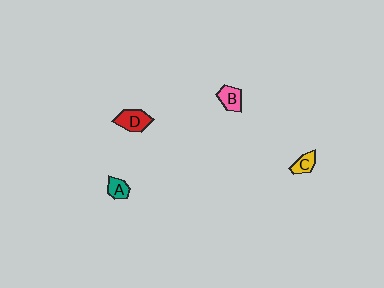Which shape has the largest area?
Shape D (red).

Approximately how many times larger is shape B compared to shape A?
Approximately 1.2 times.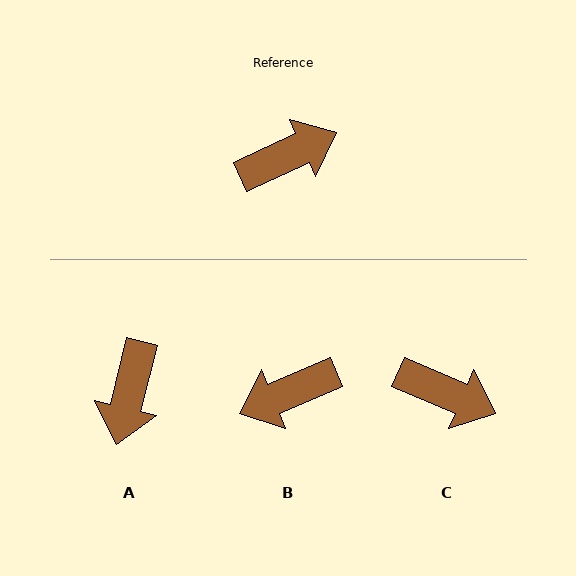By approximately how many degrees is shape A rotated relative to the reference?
Approximately 129 degrees clockwise.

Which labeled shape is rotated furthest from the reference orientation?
B, about 178 degrees away.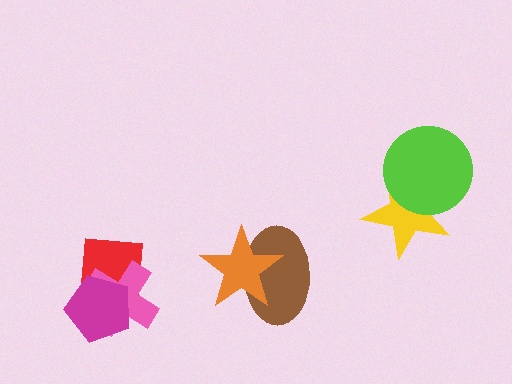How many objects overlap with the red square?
2 objects overlap with the red square.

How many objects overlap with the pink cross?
2 objects overlap with the pink cross.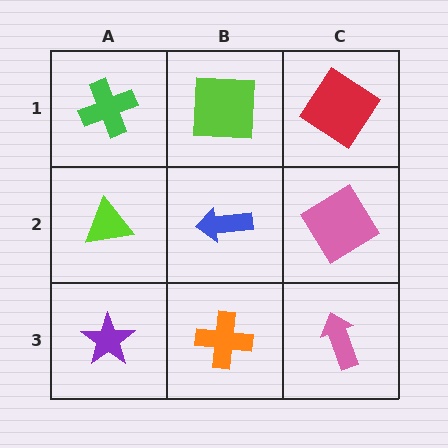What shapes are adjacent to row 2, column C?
A red diamond (row 1, column C), a pink arrow (row 3, column C), a blue arrow (row 2, column B).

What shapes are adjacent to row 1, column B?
A blue arrow (row 2, column B), a green cross (row 1, column A), a red diamond (row 1, column C).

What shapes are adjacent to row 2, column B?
A lime square (row 1, column B), an orange cross (row 3, column B), a lime triangle (row 2, column A), a pink diamond (row 2, column C).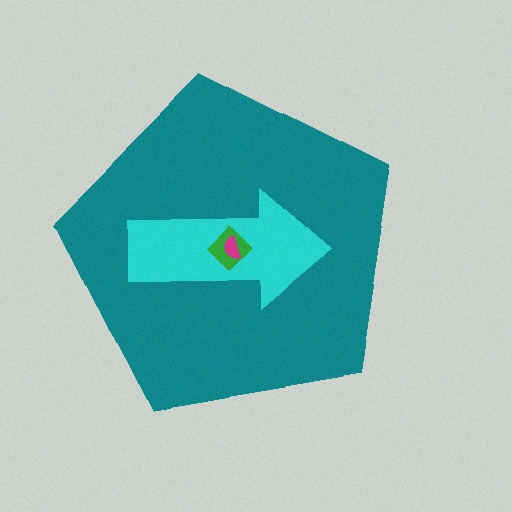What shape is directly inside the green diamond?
The magenta semicircle.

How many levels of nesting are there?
4.